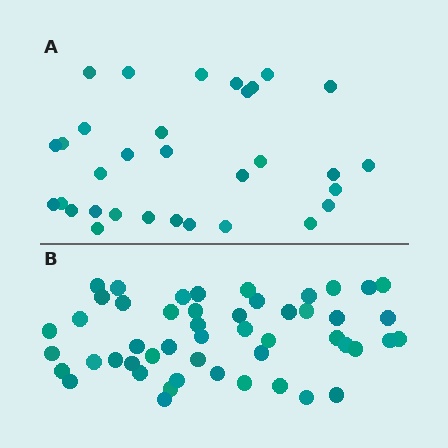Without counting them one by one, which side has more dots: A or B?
Region B (the bottom region) has more dots.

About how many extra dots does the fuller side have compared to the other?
Region B has approximately 20 more dots than region A.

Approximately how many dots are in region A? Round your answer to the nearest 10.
About 30 dots. (The exact count is 32, which rounds to 30.)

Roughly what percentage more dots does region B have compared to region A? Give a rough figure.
About 55% more.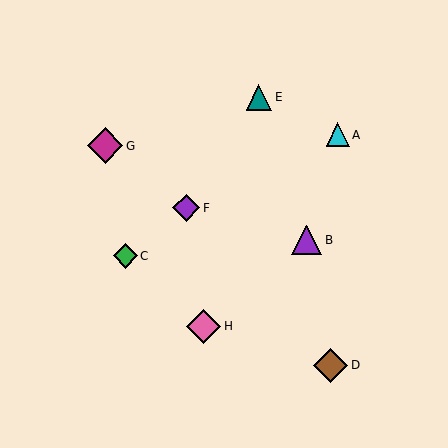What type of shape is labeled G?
Shape G is a magenta diamond.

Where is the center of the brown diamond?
The center of the brown diamond is at (331, 366).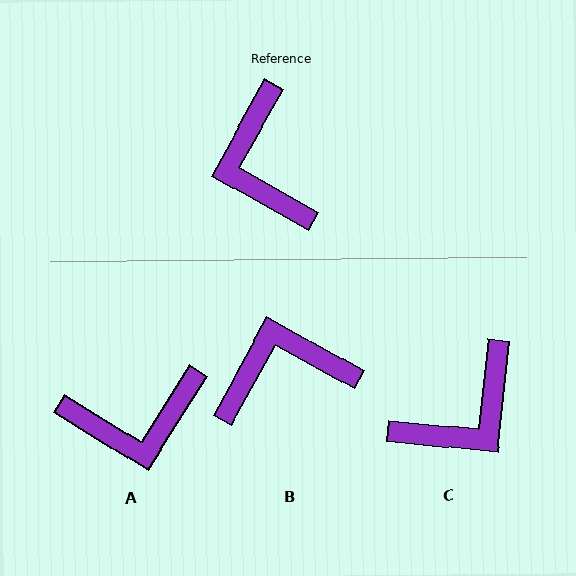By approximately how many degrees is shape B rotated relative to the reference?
Approximately 90 degrees clockwise.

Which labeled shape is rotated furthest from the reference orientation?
C, about 113 degrees away.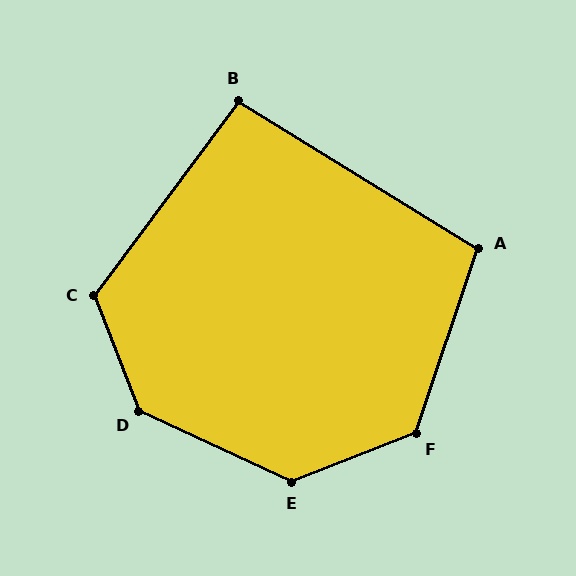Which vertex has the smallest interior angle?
B, at approximately 95 degrees.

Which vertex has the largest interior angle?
D, at approximately 136 degrees.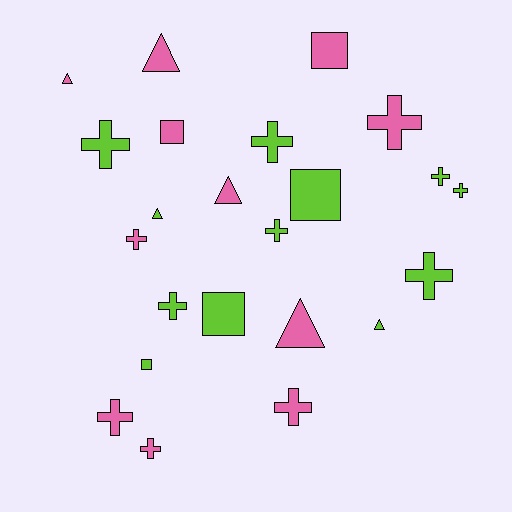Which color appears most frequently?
Lime, with 12 objects.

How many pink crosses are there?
There are 5 pink crosses.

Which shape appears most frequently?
Cross, with 12 objects.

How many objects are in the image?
There are 23 objects.